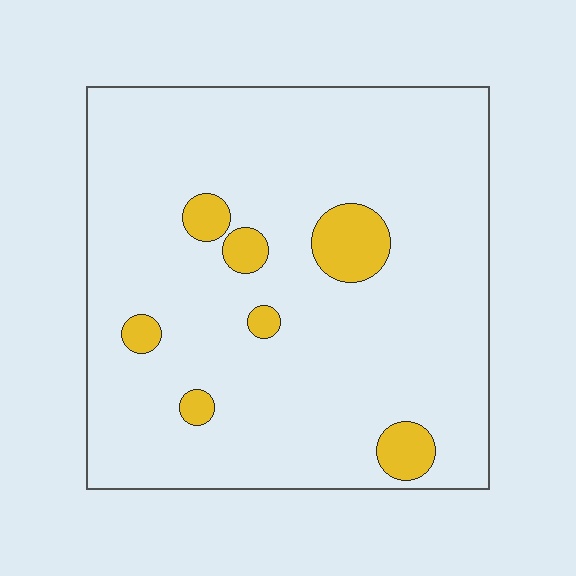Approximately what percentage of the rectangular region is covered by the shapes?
Approximately 10%.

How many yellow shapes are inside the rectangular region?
7.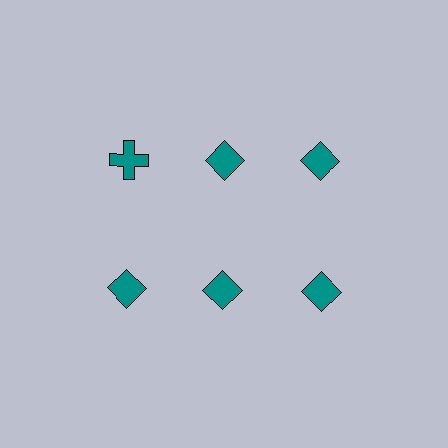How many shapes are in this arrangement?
There are 6 shapes arranged in a grid pattern.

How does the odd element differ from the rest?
It has a different shape: cross instead of diamond.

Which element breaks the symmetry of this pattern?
The teal cross in the top row, leftmost column breaks the symmetry. All other shapes are teal diamonds.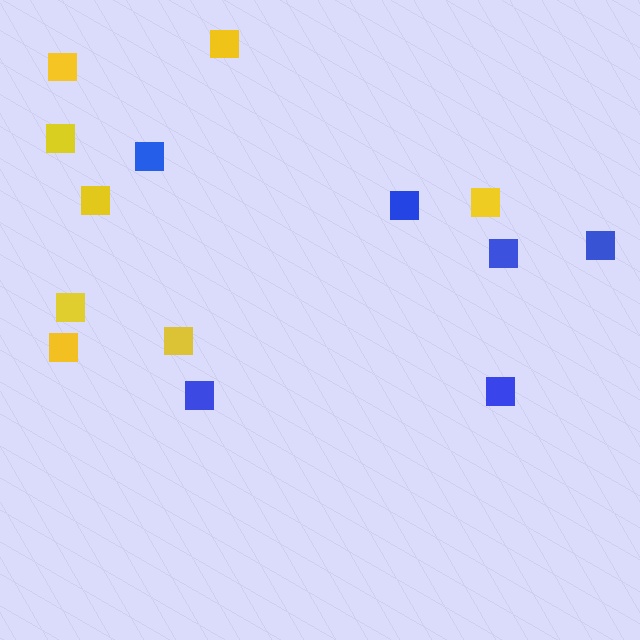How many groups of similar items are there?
There are 2 groups: one group of blue squares (6) and one group of yellow squares (8).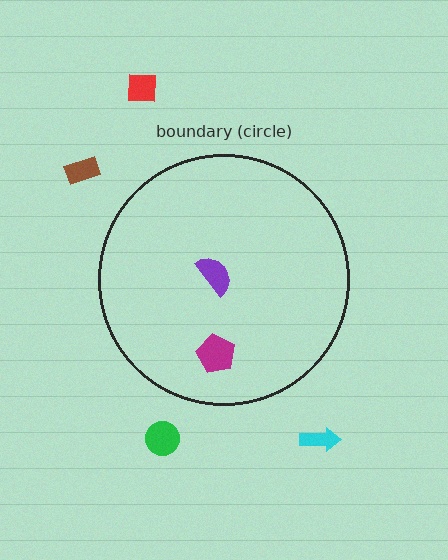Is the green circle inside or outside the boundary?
Outside.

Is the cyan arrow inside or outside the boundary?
Outside.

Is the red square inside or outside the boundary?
Outside.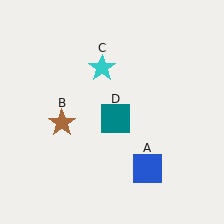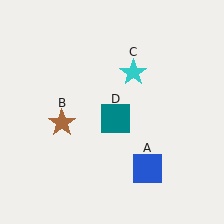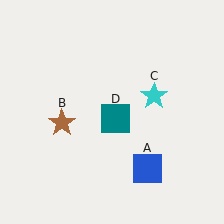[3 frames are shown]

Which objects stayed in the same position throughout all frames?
Blue square (object A) and brown star (object B) and teal square (object D) remained stationary.